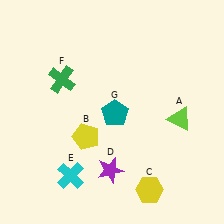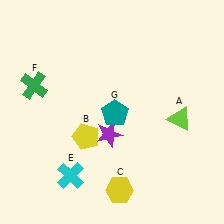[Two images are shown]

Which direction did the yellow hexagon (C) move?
The yellow hexagon (C) moved left.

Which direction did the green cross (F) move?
The green cross (F) moved left.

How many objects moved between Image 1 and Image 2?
3 objects moved between the two images.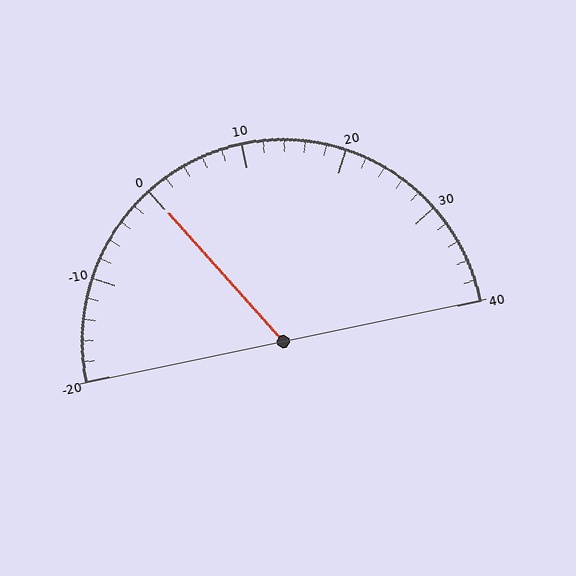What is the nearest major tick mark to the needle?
The nearest major tick mark is 0.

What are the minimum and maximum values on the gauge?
The gauge ranges from -20 to 40.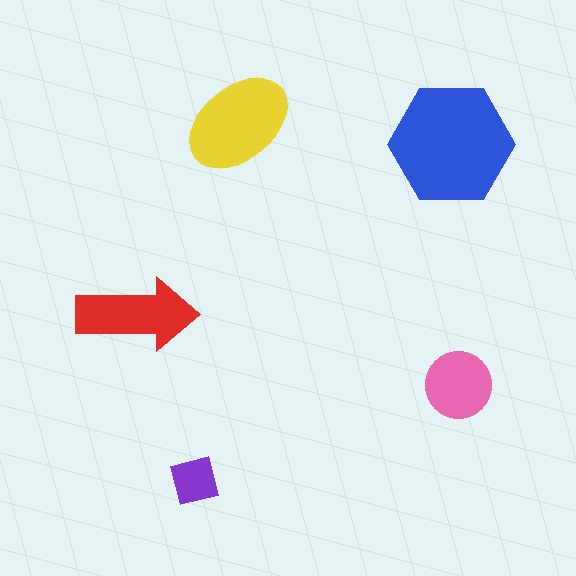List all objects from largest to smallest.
The blue hexagon, the yellow ellipse, the red arrow, the pink circle, the purple square.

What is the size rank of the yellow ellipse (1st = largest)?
2nd.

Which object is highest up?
The yellow ellipse is topmost.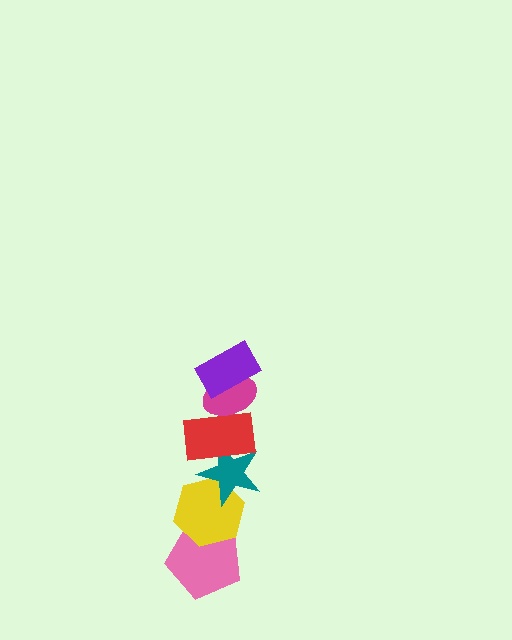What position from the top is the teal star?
The teal star is 4th from the top.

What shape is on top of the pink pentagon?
The yellow hexagon is on top of the pink pentagon.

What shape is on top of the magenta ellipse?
The purple rectangle is on top of the magenta ellipse.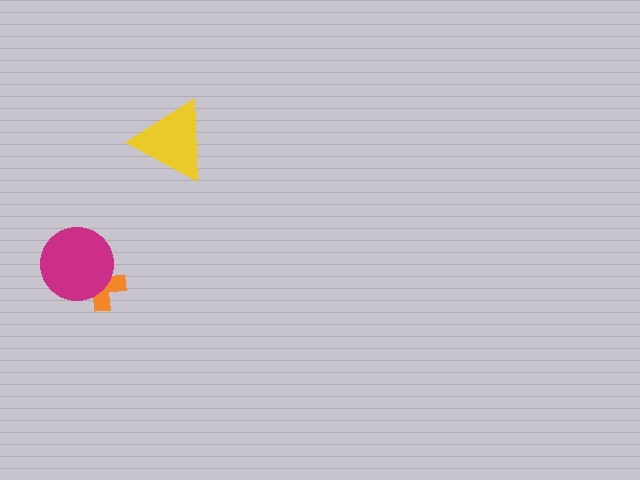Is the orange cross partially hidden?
Yes, it is partially covered by another shape.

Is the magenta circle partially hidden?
No, no other shape covers it.